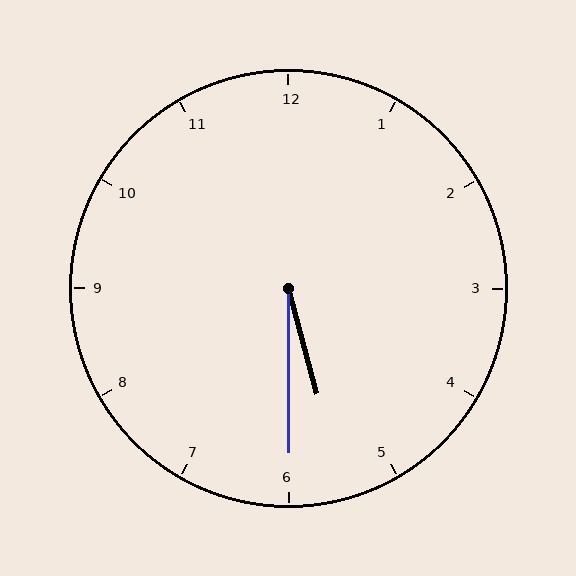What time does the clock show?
5:30.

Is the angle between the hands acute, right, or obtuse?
It is acute.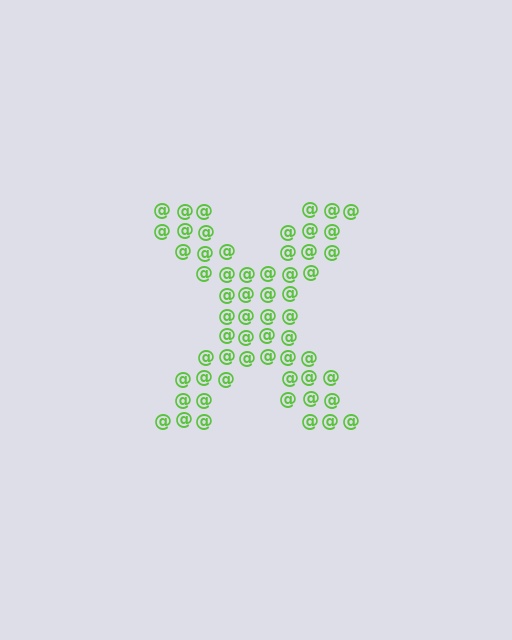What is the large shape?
The large shape is the letter X.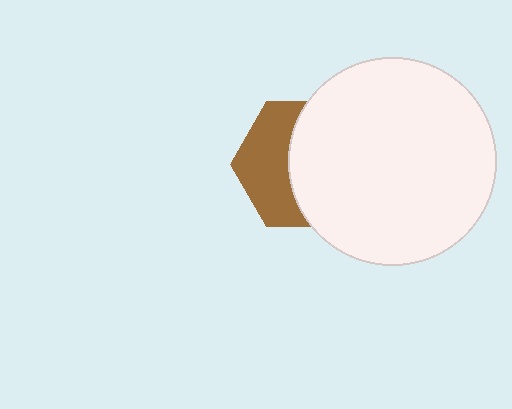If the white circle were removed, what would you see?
You would see the complete brown hexagon.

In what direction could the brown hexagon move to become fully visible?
The brown hexagon could move left. That would shift it out from behind the white circle entirely.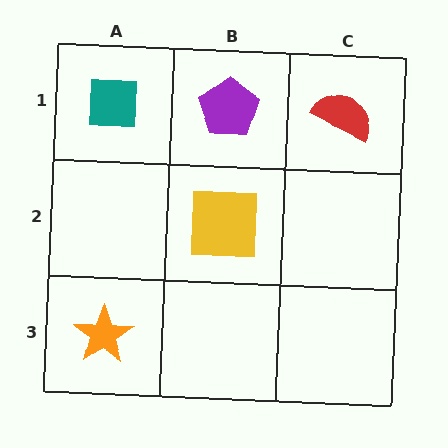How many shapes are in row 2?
1 shape.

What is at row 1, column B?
A purple pentagon.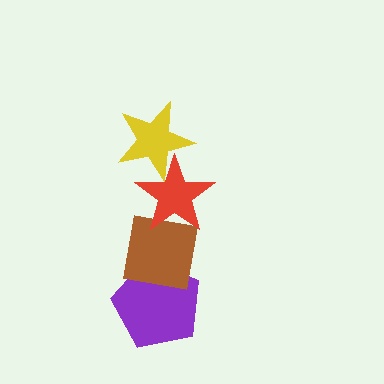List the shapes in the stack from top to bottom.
From top to bottom: the yellow star, the red star, the brown square, the purple pentagon.